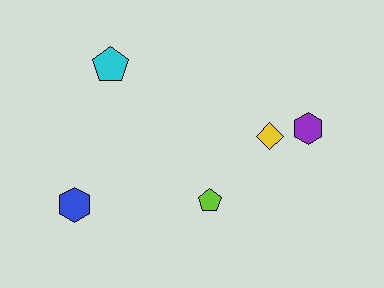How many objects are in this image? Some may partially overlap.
There are 5 objects.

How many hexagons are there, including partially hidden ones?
There are 2 hexagons.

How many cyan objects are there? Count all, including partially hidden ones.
There is 1 cyan object.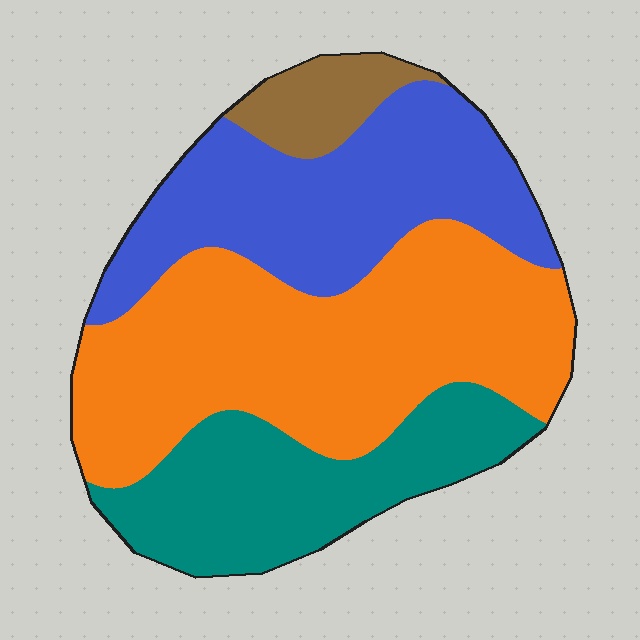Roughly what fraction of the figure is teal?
Teal covers 23% of the figure.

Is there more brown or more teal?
Teal.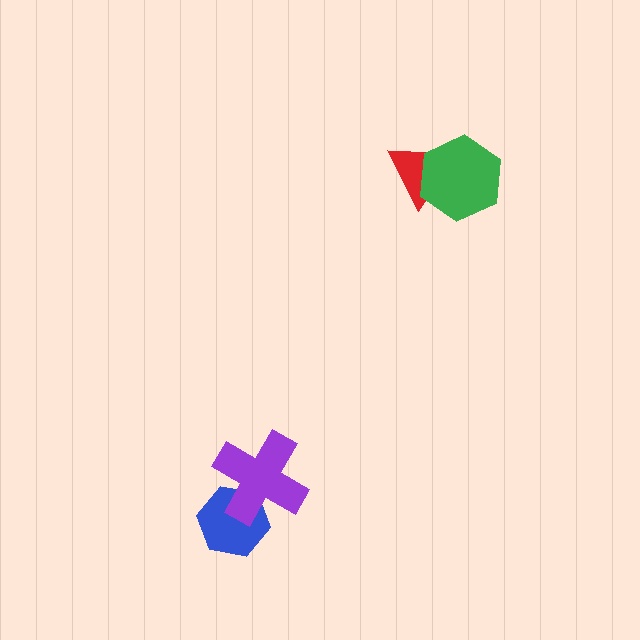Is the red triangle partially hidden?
Yes, it is partially covered by another shape.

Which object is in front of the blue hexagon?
The purple cross is in front of the blue hexagon.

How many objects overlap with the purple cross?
1 object overlaps with the purple cross.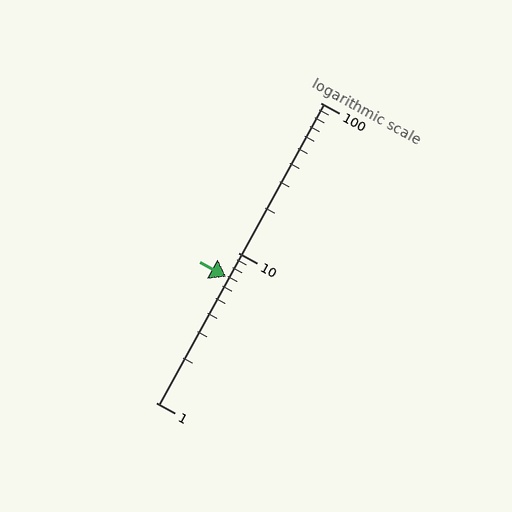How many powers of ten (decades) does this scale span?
The scale spans 2 decades, from 1 to 100.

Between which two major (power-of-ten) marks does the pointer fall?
The pointer is between 1 and 10.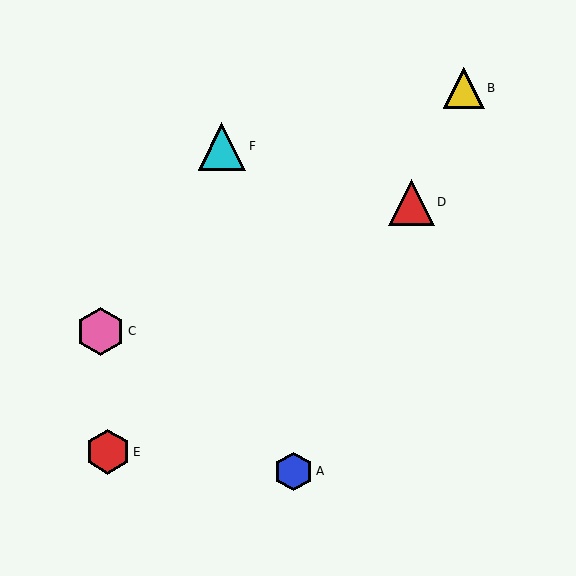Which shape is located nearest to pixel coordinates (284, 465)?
The blue hexagon (labeled A) at (294, 471) is nearest to that location.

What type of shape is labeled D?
Shape D is a red triangle.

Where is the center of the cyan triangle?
The center of the cyan triangle is at (222, 146).